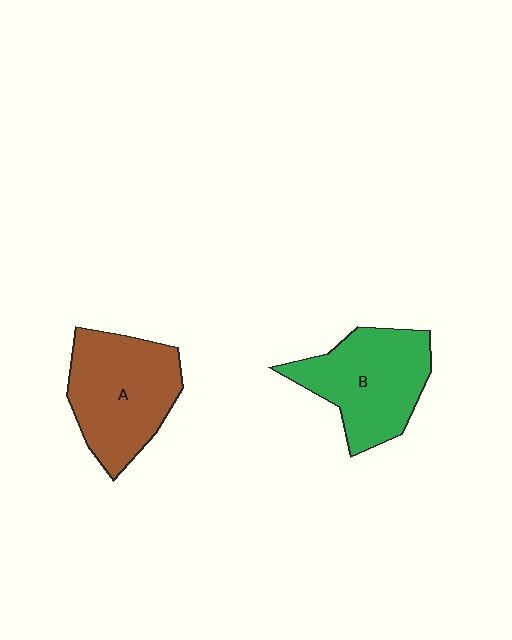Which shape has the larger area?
Shape A (brown).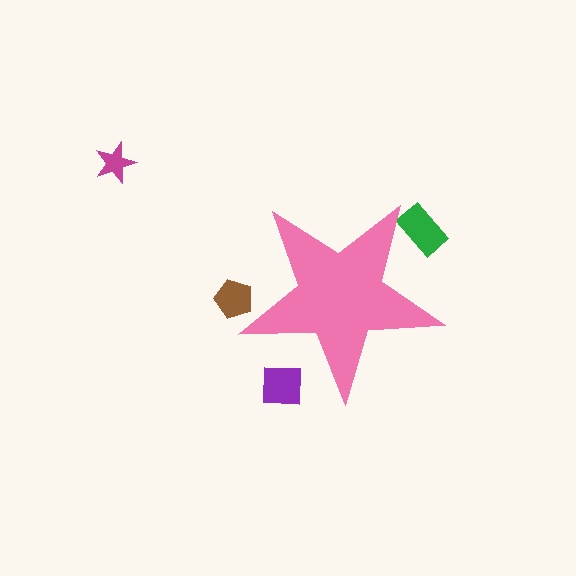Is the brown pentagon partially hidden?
Yes, the brown pentagon is partially hidden behind the pink star.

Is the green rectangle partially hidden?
Yes, the green rectangle is partially hidden behind the pink star.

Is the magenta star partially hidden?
No, the magenta star is fully visible.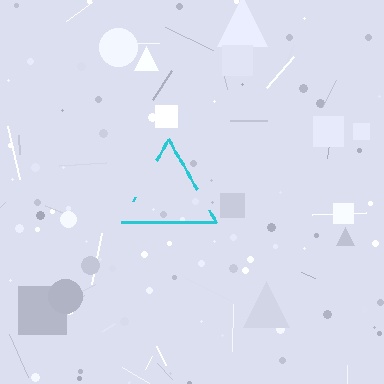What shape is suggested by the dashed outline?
The dashed outline suggests a triangle.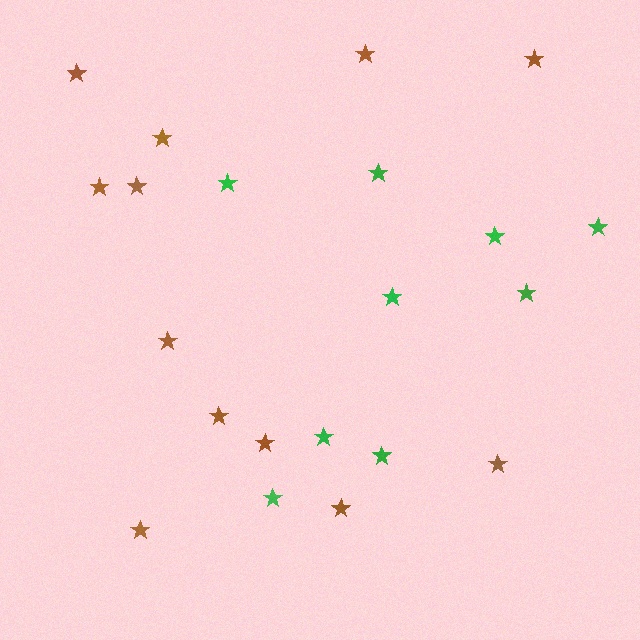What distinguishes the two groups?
There are 2 groups: one group of brown stars (12) and one group of green stars (9).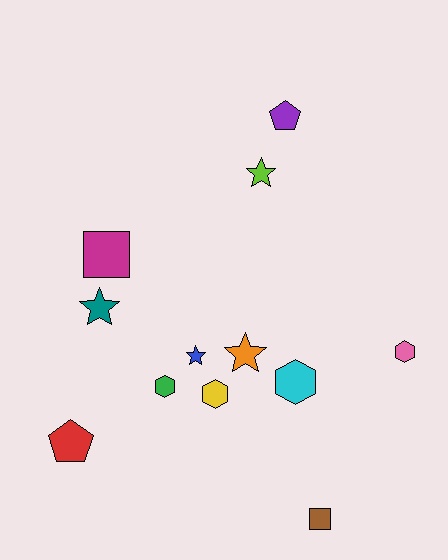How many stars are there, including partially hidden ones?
There are 4 stars.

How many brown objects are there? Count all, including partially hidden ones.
There is 1 brown object.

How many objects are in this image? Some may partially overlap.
There are 12 objects.